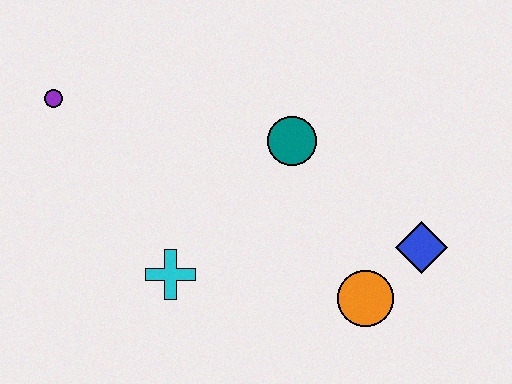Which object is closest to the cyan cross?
The teal circle is closest to the cyan cross.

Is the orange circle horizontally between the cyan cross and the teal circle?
No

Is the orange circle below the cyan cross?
Yes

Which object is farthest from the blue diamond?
The purple circle is farthest from the blue diamond.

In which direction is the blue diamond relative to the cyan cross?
The blue diamond is to the right of the cyan cross.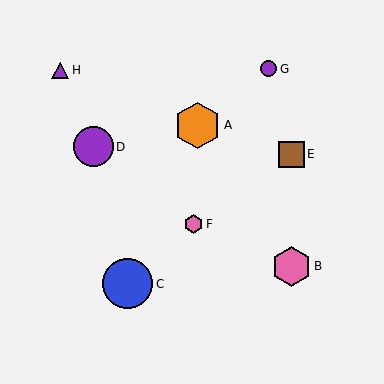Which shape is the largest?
The blue circle (labeled C) is the largest.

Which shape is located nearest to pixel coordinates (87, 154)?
The purple circle (labeled D) at (93, 147) is nearest to that location.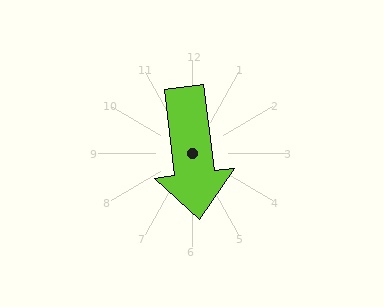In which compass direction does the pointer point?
South.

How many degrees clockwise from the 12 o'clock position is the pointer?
Approximately 173 degrees.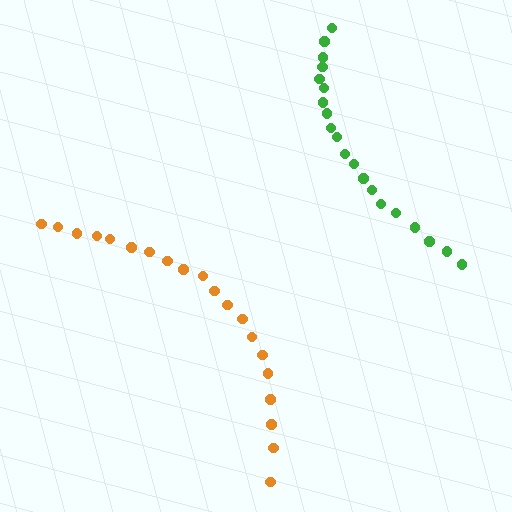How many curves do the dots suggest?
There are 2 distinct paths.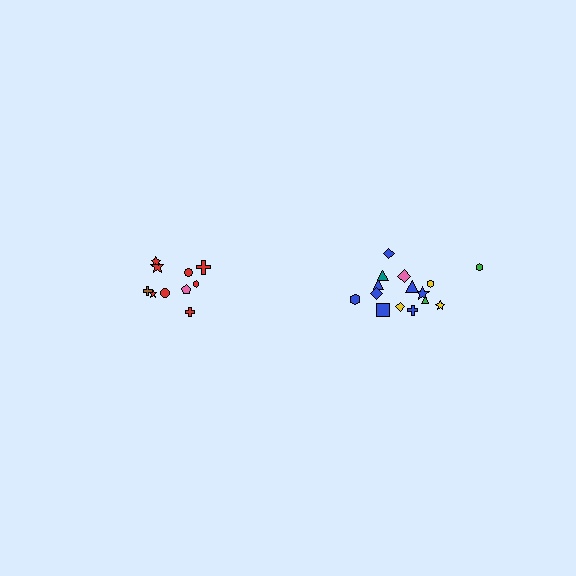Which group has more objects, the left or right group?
The right group.